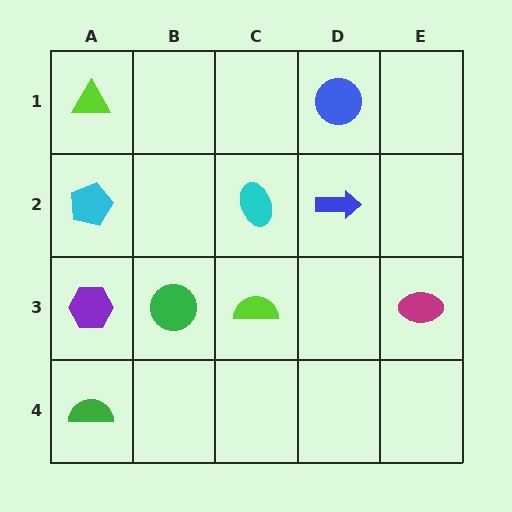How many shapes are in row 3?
4 shapes.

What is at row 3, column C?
A lime semicircle.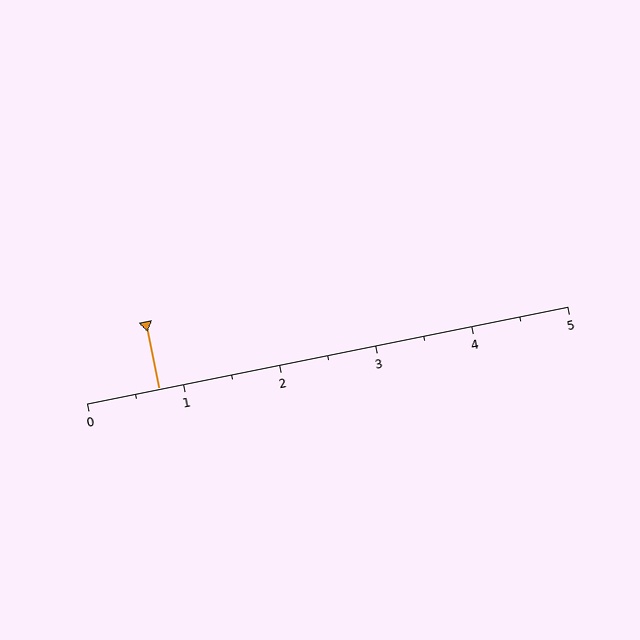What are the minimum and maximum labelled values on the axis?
The axis runs from 0 to 5.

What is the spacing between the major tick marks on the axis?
The major ticks are spaced 1 apart.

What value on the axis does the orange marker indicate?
The marker indicates approximately 0.8.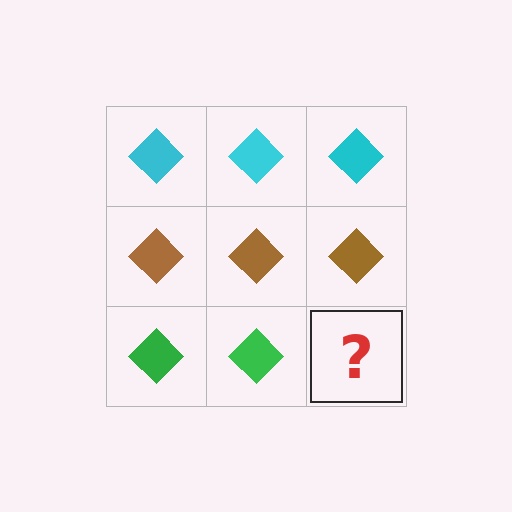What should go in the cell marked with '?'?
The missing cell should contain a green diamond.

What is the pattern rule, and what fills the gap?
The rule is that each row has a consistent color. The gap should be filled with a green diamond.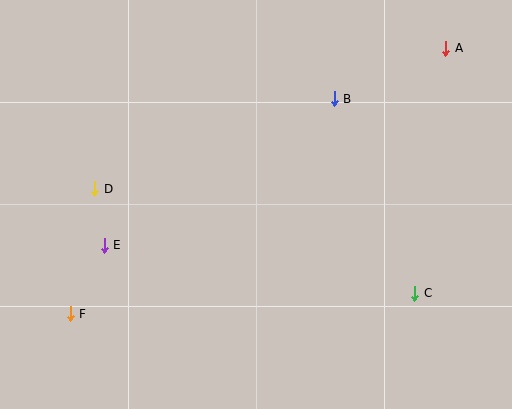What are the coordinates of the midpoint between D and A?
The midpoint between D and A is at (270, 119).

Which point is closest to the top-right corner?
Point A is closest to the top-right corner.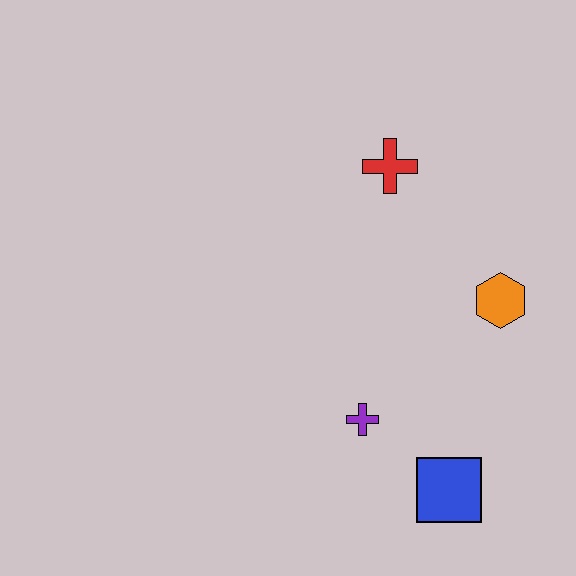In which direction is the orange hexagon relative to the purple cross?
The orange hexagon is to the right of the purple cross.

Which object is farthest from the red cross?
The blue square is farthest from the red cross.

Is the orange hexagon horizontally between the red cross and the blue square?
No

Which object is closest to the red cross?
The orange hexagon is closest to the red cross.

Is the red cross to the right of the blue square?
No